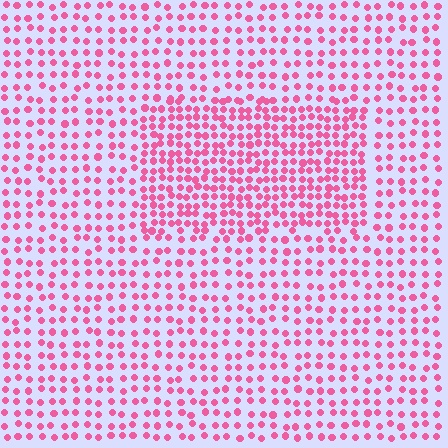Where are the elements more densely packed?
The elements are more densely packed inside the rectangle boundary.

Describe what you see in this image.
The image contains small pink elements arranged at two different densities. A rectangle-shaped region is visible where the elements are more densely packed than the surrounding area.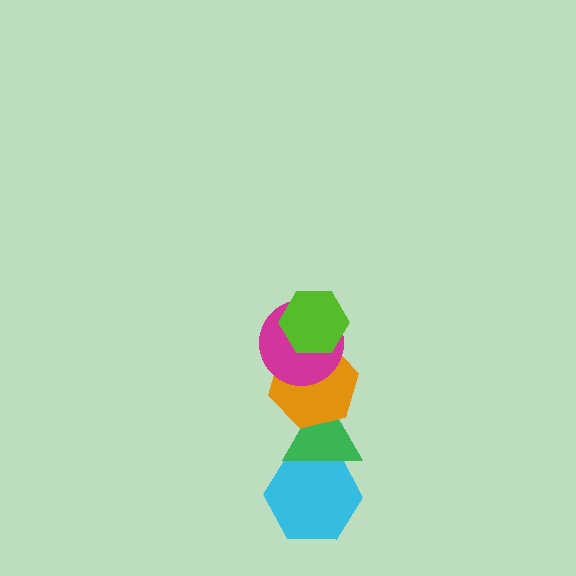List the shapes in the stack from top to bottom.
From top to bottom: the lime hexagon, the magenta circle, the orange hexagon, the green triangle, the cyan hexagon.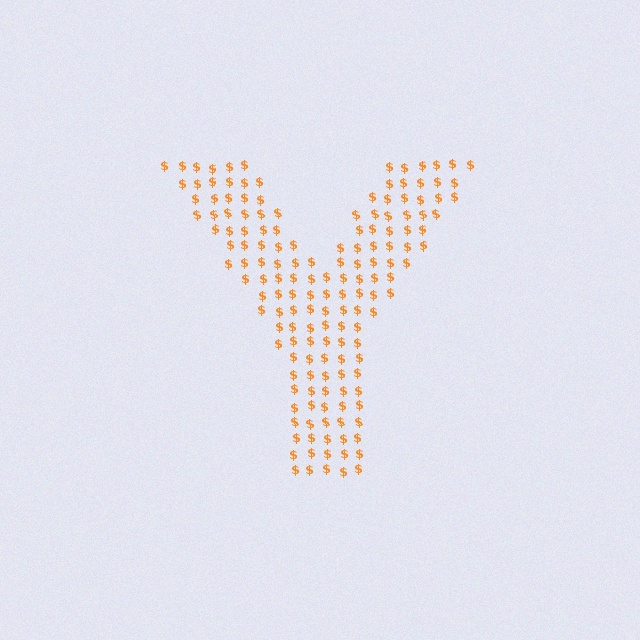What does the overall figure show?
The overall figure shows the letter Y.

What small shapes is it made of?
It is made of small dollar signs.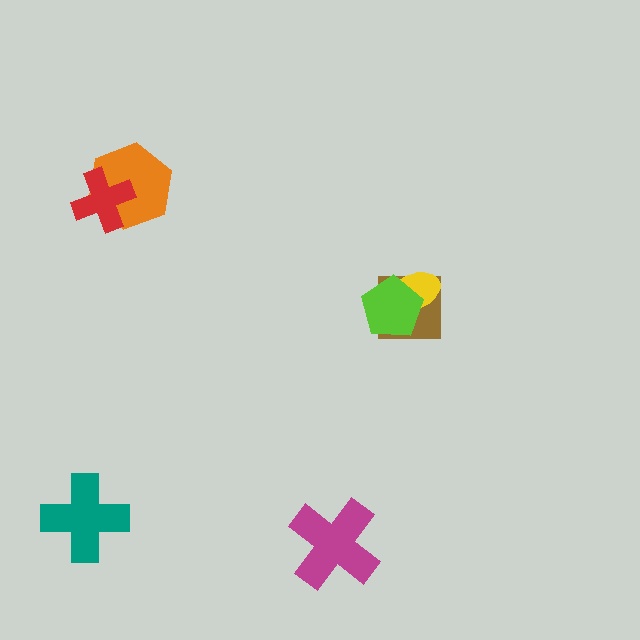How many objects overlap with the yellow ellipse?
2 objects overlap with the yellow ellipse.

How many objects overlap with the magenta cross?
0 objects overlap with the magenta cross.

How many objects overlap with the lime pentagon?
2 objects overlap with the lime pentagon.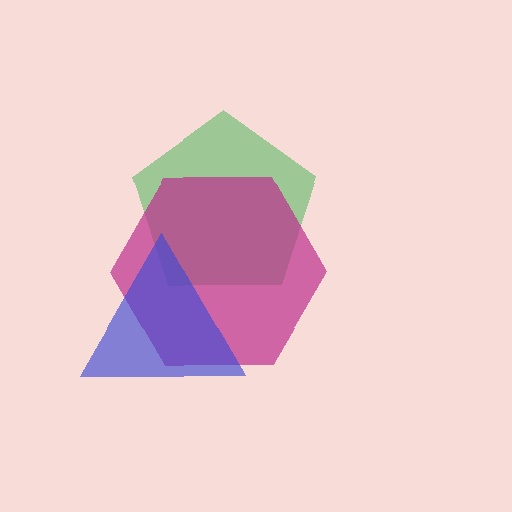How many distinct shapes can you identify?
There are 3 distinct shapes: a green pentagon, a magenta hexagon, a blue triangle.